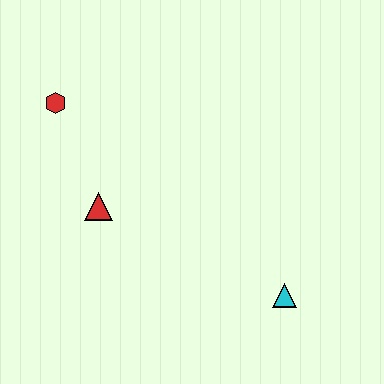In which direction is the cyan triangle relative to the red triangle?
The cyan triangle is to the right of the red triangle.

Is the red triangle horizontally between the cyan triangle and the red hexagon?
Yes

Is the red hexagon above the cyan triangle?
Yes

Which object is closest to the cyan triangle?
The red triangle is closest to the cyan triangle.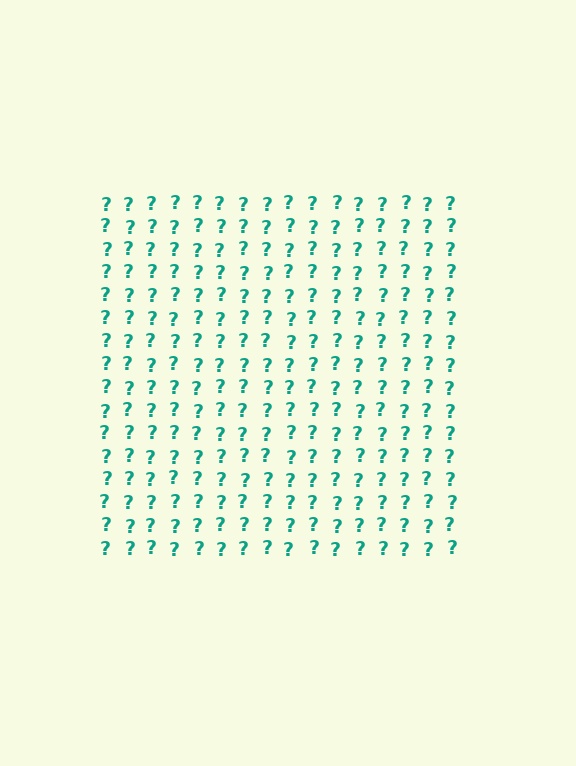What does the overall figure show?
The overall figure shows a square.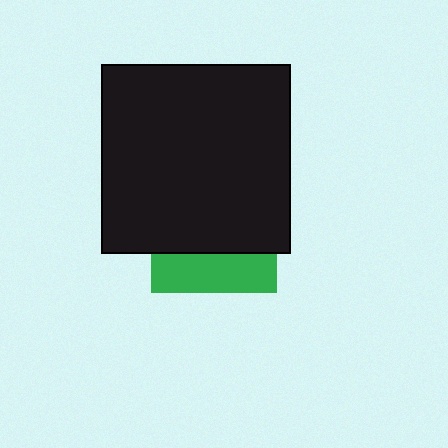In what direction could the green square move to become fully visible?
The green square could move down. That would shift it out from behind the black square entirely.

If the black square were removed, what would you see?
You would see the complete green square.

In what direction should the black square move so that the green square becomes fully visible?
The black square should move up. That is the shortest direction to clear the overlap and leave the green square fully visible.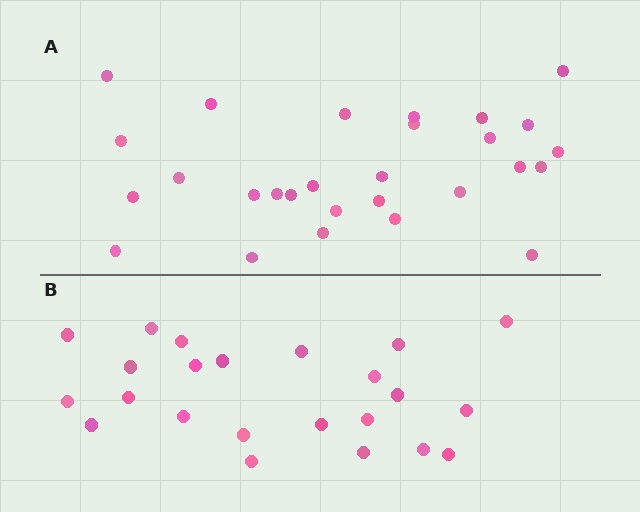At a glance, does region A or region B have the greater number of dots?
Region A (the top region) has more dots.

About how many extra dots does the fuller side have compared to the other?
Region A has about 5 more dots than region B.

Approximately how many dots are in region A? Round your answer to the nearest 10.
About 30 dots. (The exact count is 28, which rounds to 30.)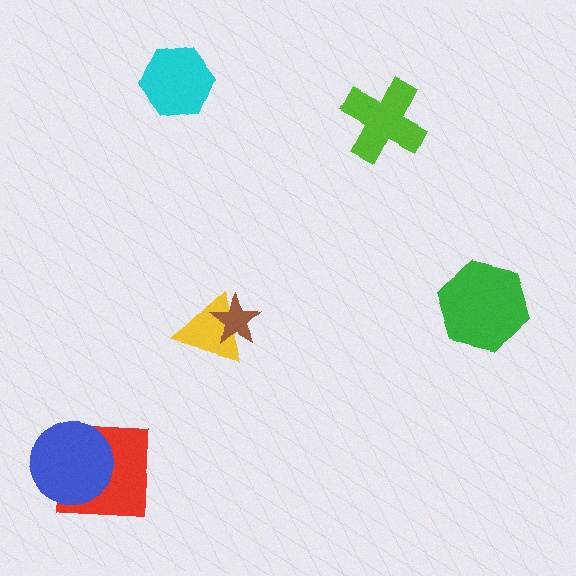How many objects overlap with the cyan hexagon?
0 objects overlap with the cyan hexagon.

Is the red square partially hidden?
Yes, it is partially covered by another shape.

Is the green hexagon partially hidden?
No, no other shape covers it.